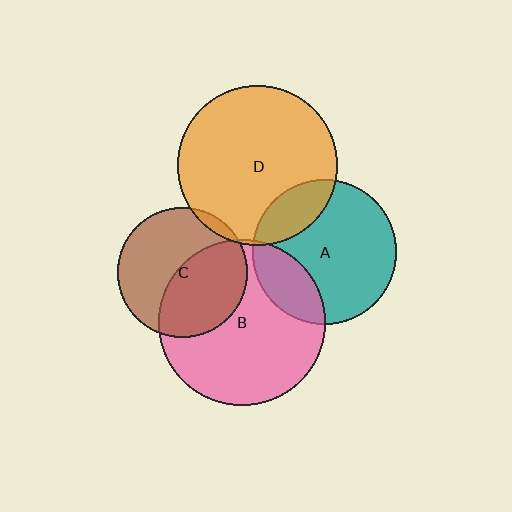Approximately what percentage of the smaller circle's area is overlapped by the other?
Approximately 5%.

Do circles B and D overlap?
Yes.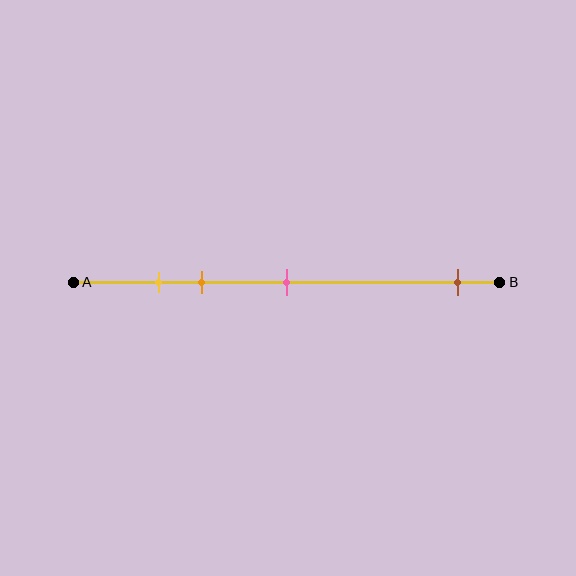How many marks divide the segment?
There are 4 marks dividing the segment.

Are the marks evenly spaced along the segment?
No, the marks are not evenly spaced.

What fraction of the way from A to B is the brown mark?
The brown mark is approximately 90% (0.9) of the way from A to B.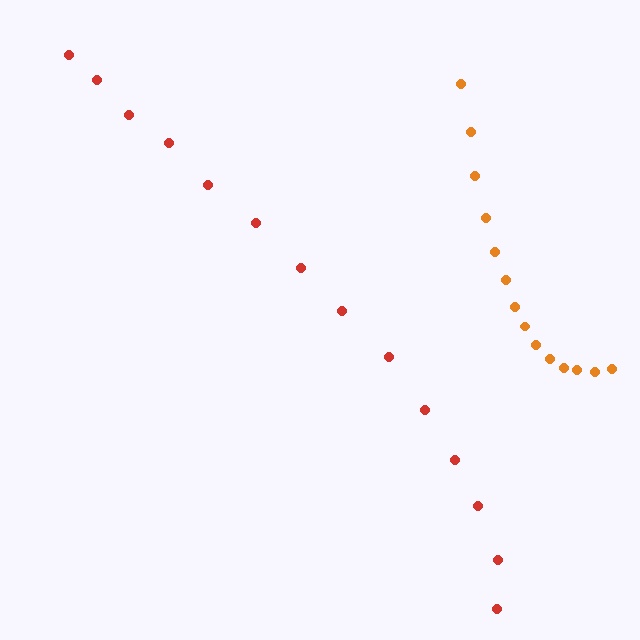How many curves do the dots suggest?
There are 2 distinct paths.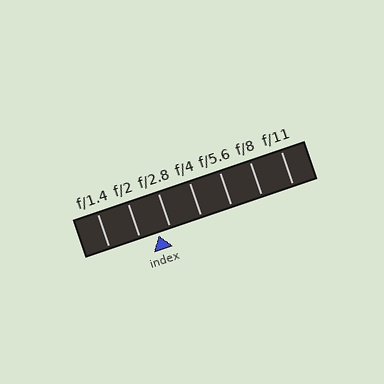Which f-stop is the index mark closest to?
The index mark is closest to f/2.8.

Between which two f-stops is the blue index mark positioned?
The index mark is between f/2 and f/2.8.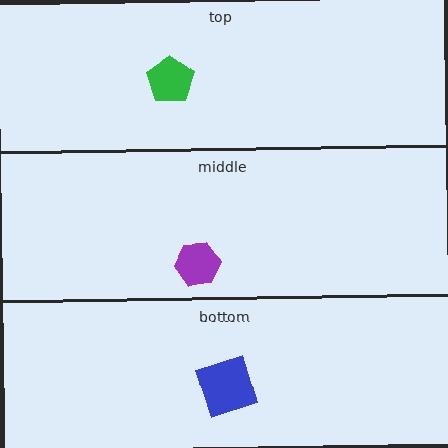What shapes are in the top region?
The green pentagon.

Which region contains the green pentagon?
The top region.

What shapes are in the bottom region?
The blue square.